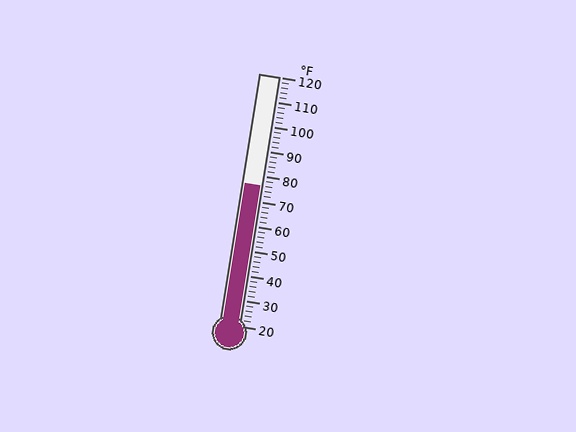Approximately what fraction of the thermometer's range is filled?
The thermometer is filled to approximately 55% of its range.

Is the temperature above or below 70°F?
The temperature is above 70°F.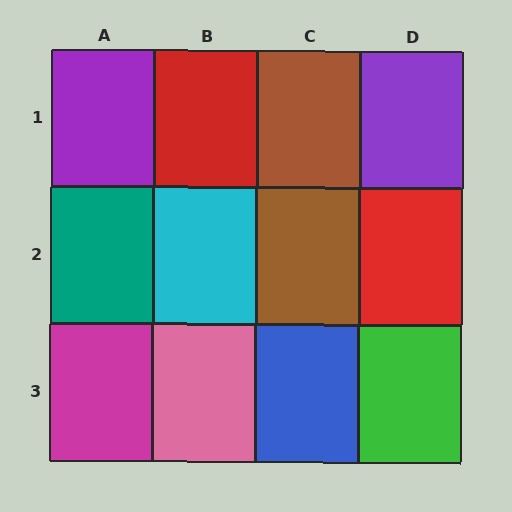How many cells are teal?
1 cell is teal.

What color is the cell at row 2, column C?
Brown.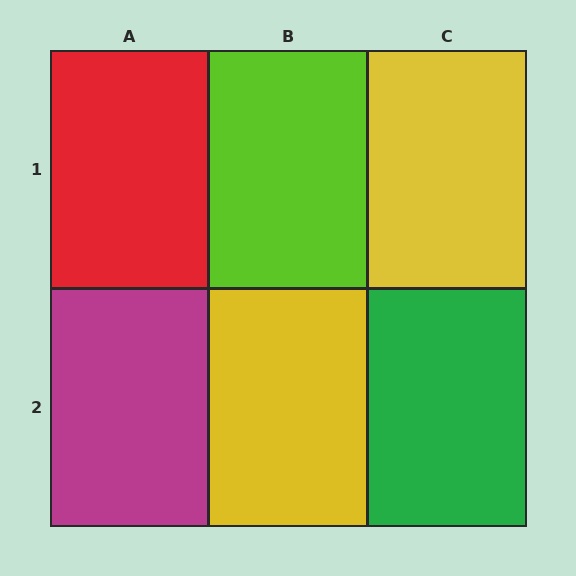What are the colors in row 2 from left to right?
Magenta, yellow, green.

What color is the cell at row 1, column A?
Red.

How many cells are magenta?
1 cell is magenta.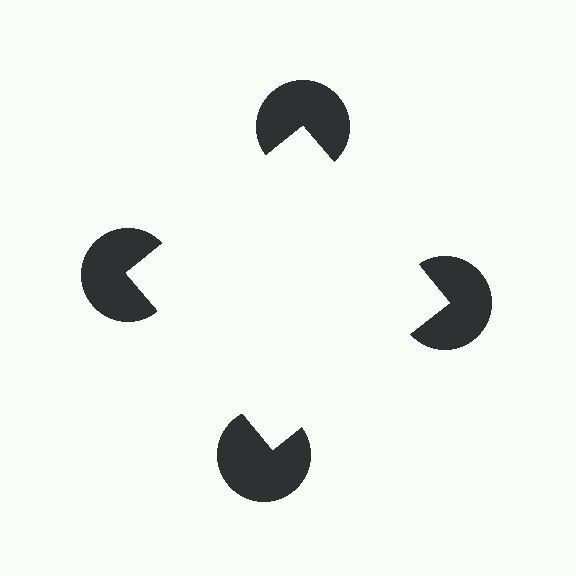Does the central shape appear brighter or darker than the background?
It typically appears slightly brighter than the background, even though no actual brightness change is drawn.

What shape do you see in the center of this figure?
An illusory square — its edges are inferred from the aligned wedge cuts in the pac-man discs, not physically drawn.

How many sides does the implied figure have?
4 sides.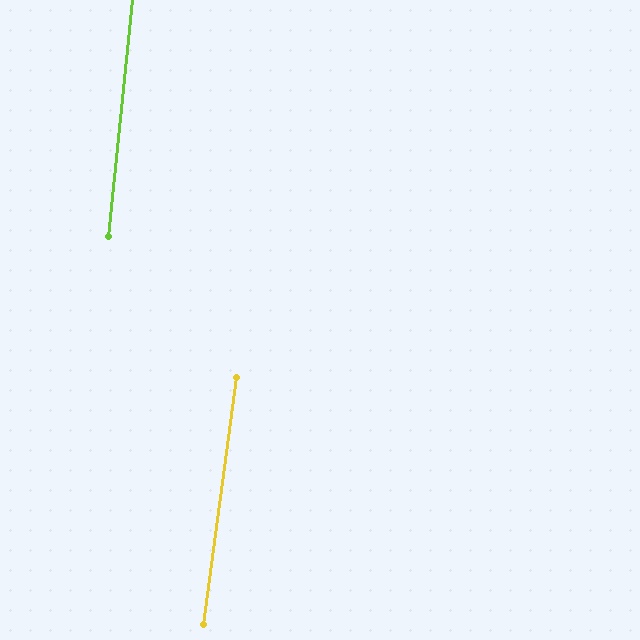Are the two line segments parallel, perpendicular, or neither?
Parallel — their directions differ by only 1.8°.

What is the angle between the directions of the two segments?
Approximately 2 degrees.